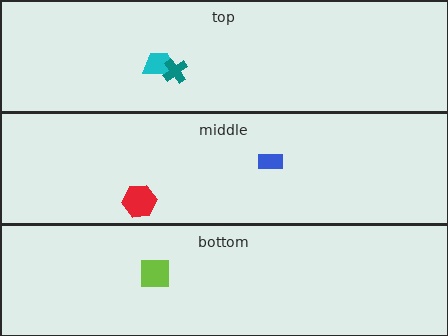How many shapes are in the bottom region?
1.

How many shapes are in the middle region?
2.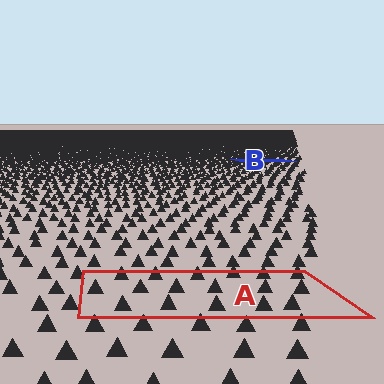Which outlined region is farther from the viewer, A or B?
Region B is farther from the viewer — the texture elements inside it appear smaller and more densely packed.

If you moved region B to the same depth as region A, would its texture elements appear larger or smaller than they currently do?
They would appear larger. At a closer depth, the same texture elements are projected at a bigger on-screen size.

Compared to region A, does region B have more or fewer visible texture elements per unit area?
Region B has more texture elements per unit area — they are packed more densely because it is farther away.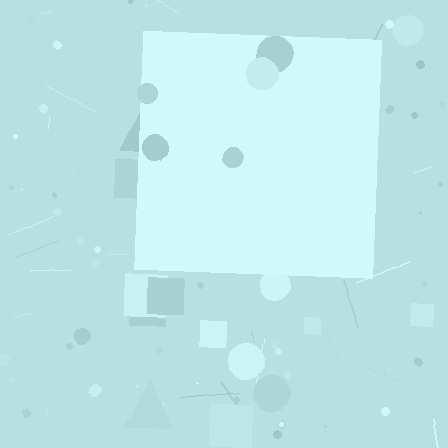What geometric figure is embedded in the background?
A square is embedded in the background.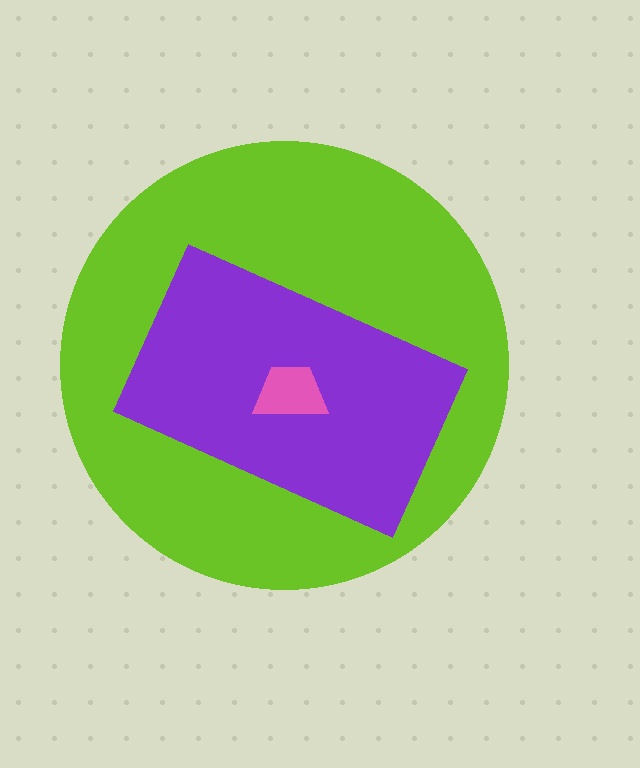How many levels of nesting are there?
3.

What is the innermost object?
The pink trapezoid.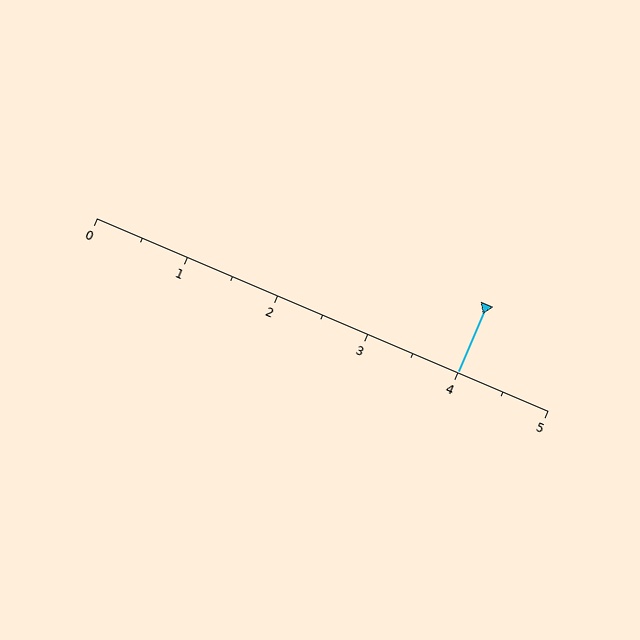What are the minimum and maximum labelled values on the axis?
The axis runs from 0 to 5.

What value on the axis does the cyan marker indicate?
The marker indicates approximately 4.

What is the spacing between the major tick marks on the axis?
The major ticks are spaced 1 apart.